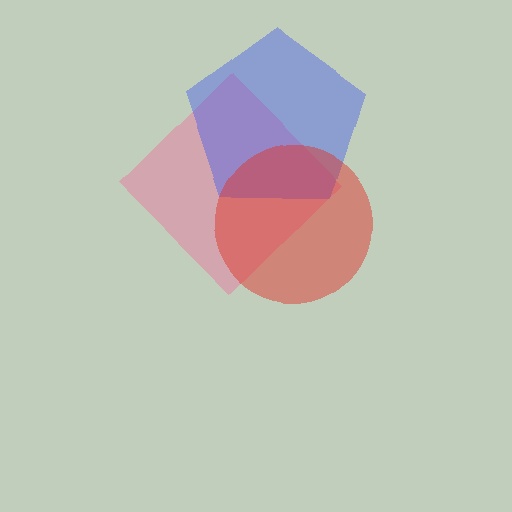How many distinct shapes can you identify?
There are 3 distinct shapes: a pink diamond, a blue pentagon, a red circle.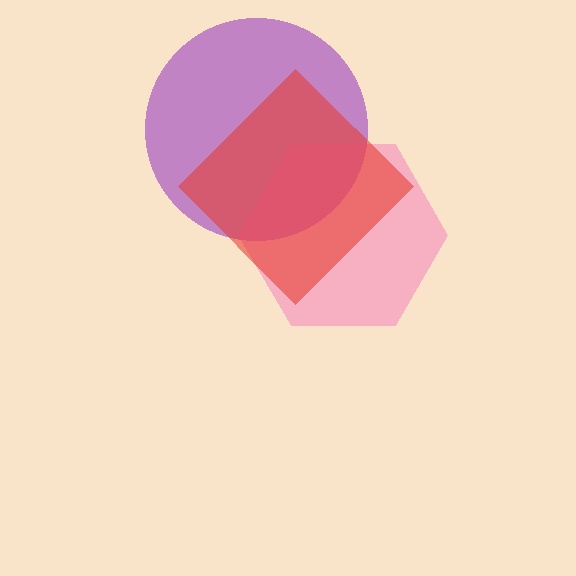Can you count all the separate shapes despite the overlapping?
Yes, there are 3 separate shapes.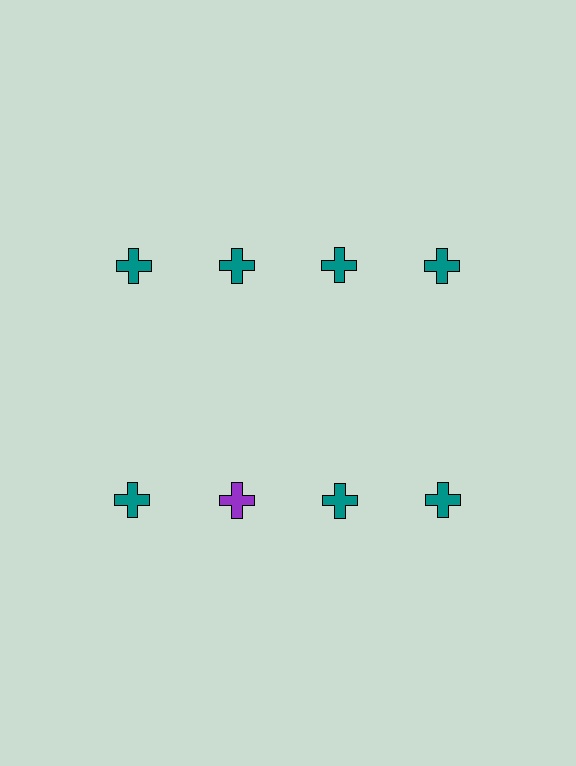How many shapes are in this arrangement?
There are 8 shapes arranged in a grid pattern.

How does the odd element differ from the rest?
It has a different color: purple instead of teal.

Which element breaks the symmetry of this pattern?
The purple cross in the second row, second from left column breaks the symmetry. All other shapes are teal crosses.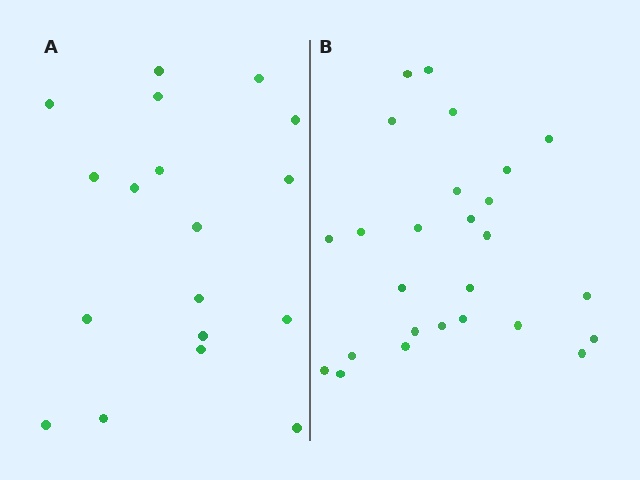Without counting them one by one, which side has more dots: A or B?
Region B (the right region) has more dots.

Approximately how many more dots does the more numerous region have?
Region B has roughly 8 or so more dots than region A.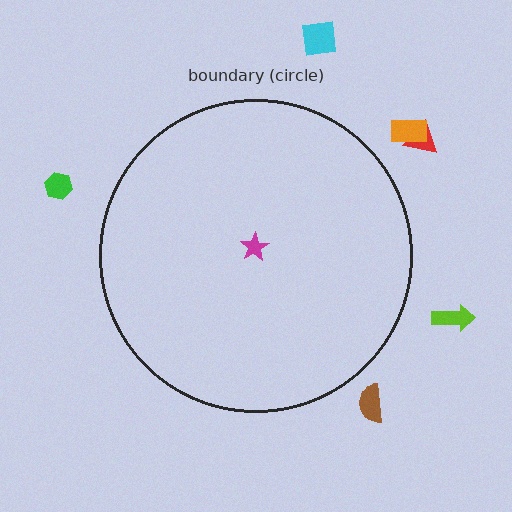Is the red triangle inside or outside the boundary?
Outside.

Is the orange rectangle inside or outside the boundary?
Outside.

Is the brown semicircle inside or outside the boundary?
Outside.